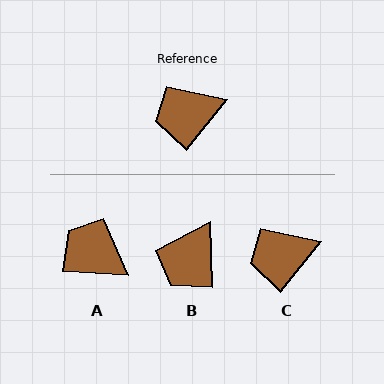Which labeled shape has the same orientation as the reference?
C.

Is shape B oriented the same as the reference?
No, it is off by about 40 degrees.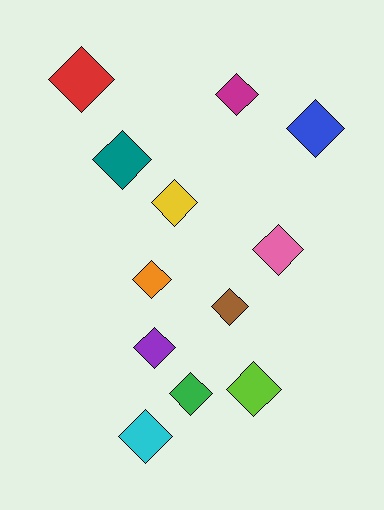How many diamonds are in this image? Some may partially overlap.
There are 12 diamonds.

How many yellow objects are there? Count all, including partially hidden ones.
There is 1 yellow object.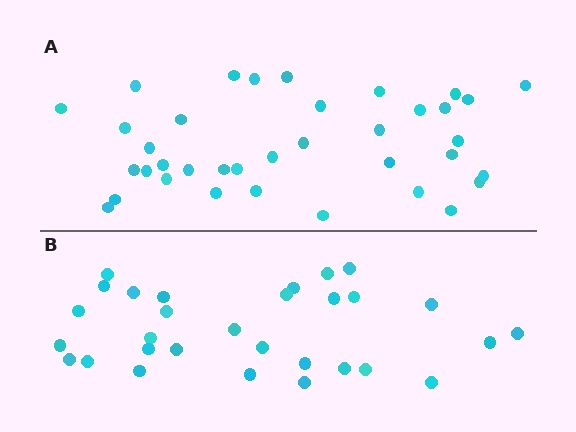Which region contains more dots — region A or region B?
Region A (the top region) has more dots.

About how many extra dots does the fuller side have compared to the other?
Region A has roughly 8 or so more dots than region B.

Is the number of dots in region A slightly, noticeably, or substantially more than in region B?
Region A has only slightly more — the two regions are fairly close. The ratio is roughly 1.2 to 1.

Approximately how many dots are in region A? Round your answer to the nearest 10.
About 40 dots. (The exact count is 37, which rounds to 40.)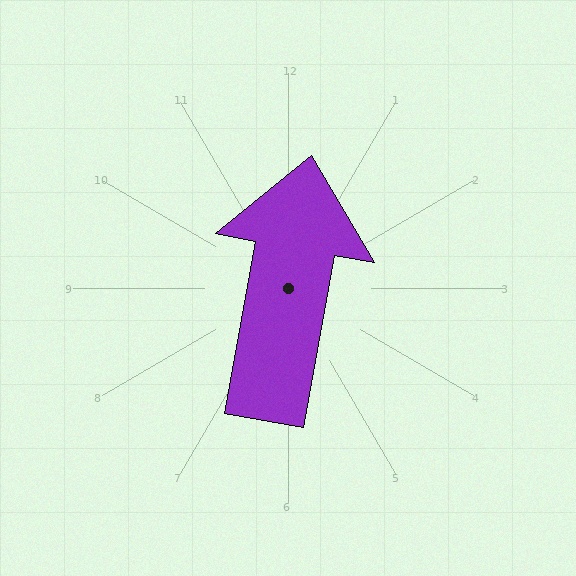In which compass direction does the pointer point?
North.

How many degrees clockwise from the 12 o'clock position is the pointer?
Approximately 10 degrees.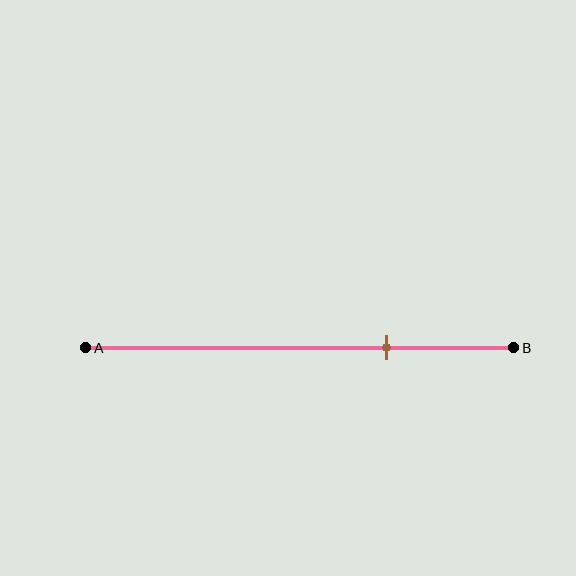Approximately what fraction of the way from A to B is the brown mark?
The brown mark is approximately 70% of the way from A to B.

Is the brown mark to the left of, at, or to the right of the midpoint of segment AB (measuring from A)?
The brown mark is to the right of the midpoint of segment AB.